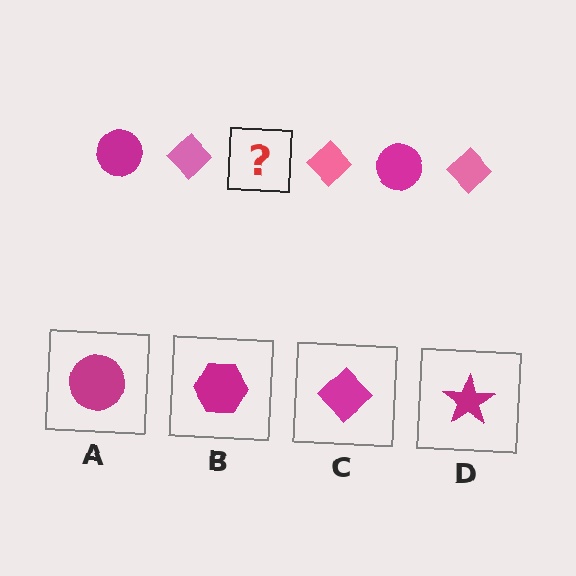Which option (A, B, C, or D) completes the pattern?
A.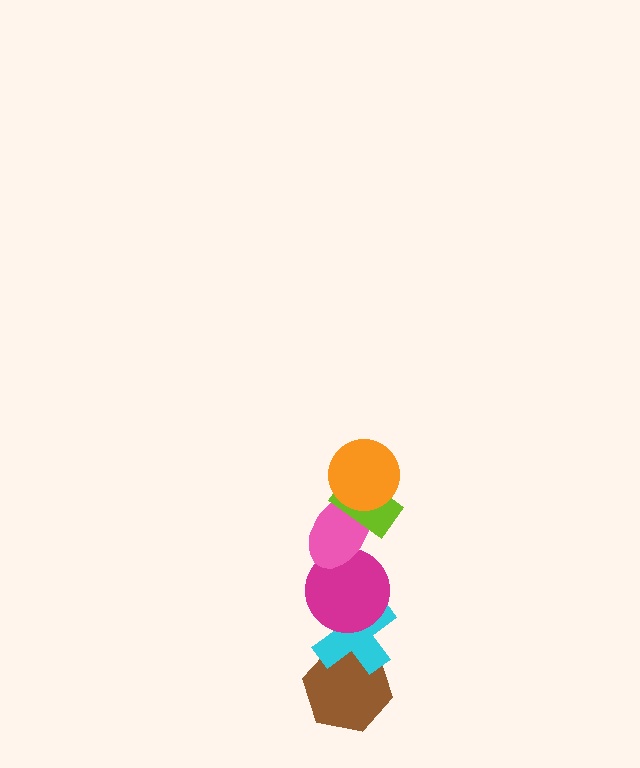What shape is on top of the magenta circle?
The pink ellipse is on top of the magenta circle.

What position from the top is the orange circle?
The orange circle is 1st from the top.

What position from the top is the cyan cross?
The cyan cross is 5th from the top.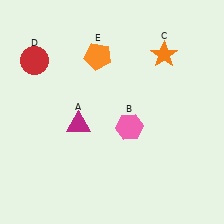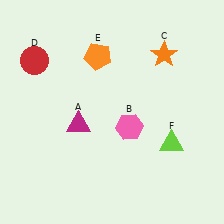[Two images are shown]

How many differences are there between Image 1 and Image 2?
There is 1 difference between the two images.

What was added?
A lime triangle (F) was added in Image 2.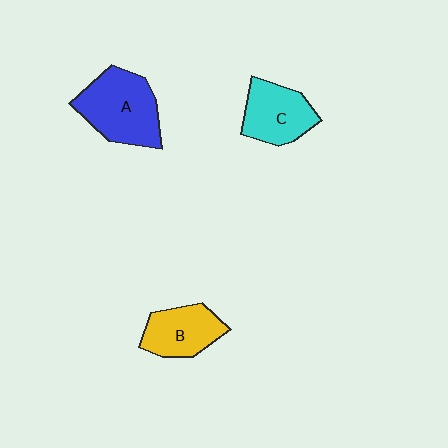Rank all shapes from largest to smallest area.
From largest to smallest: A (blue), C (cyan), B (yellow).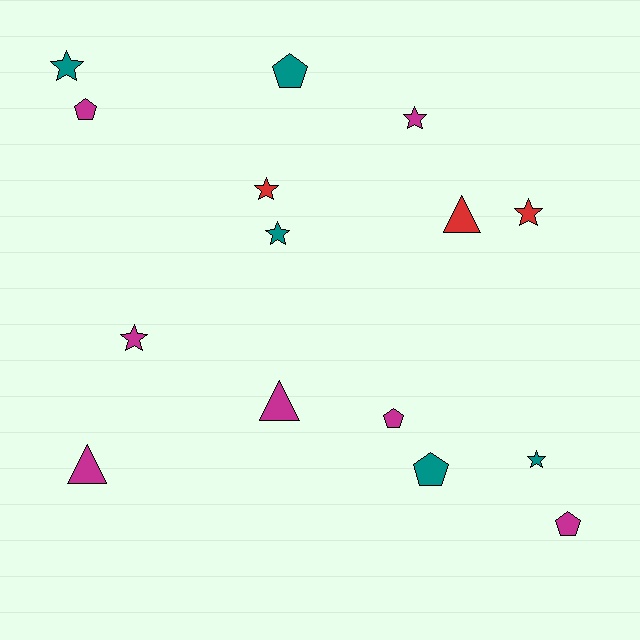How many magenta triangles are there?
There are 2 magenta triangles.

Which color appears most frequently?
Magenta, with 7 objects.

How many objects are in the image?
There are 15 objects.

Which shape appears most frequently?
Star, with 7 objects.